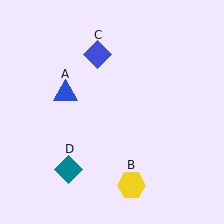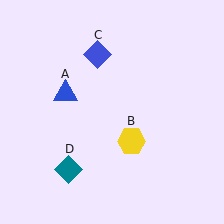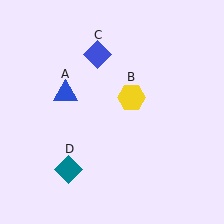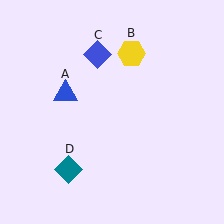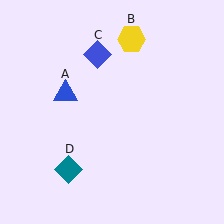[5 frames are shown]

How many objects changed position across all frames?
1 object changed position: yellow hexagon (object B).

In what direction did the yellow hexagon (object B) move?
The yellow hexagon (object B) moved up.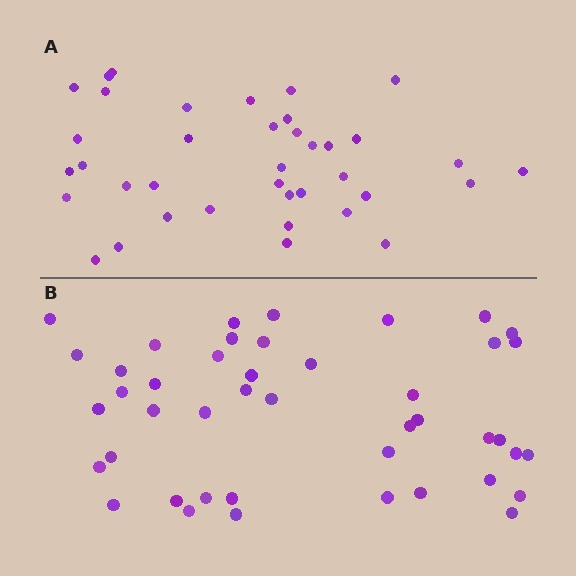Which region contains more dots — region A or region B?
Region B (the bottom region) has more dots.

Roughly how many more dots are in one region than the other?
Region B has about 6 more dots than region A.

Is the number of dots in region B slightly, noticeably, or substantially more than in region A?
Region B has only slightly more — the two regions are fairly close. The ratio is roughly 1.2 to 1.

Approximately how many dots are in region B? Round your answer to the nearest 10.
About 40 dots. (The exact count is 44, which rounds to 40.)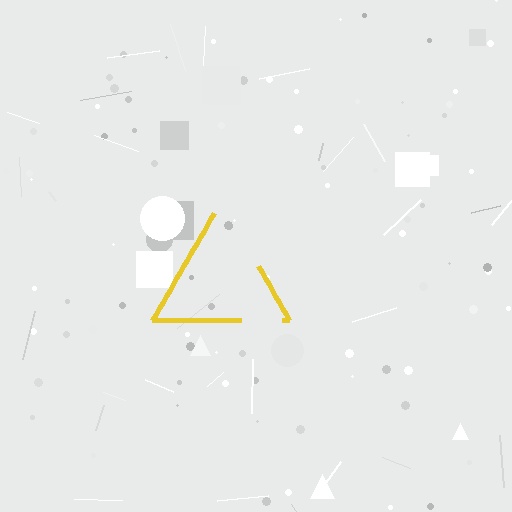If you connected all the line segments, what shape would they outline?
They would outline a triangle.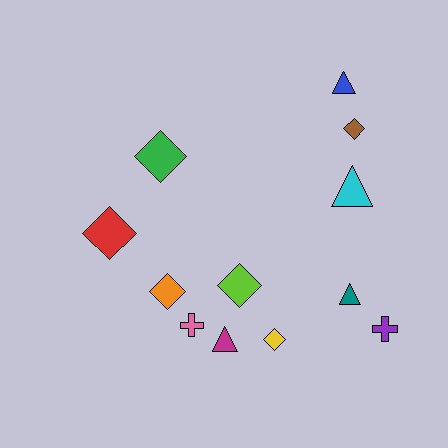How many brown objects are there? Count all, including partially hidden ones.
There is 1 brown object.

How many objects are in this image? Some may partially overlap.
There are 12 objects.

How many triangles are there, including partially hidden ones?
There are 4 triangles.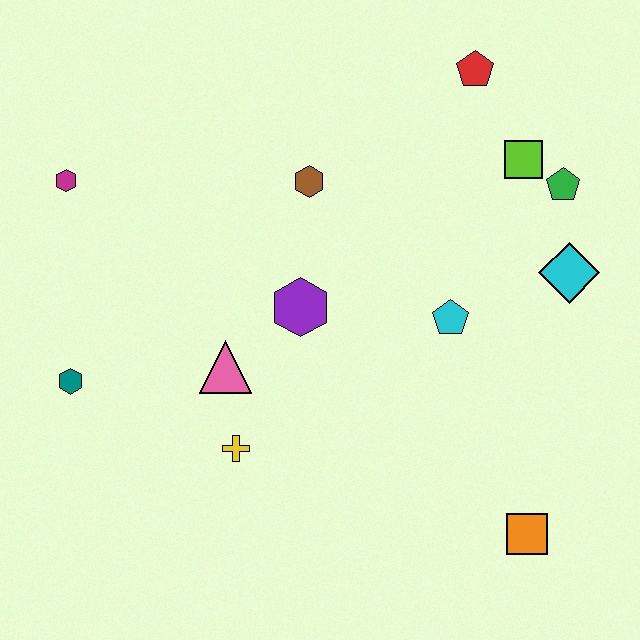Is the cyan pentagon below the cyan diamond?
Yes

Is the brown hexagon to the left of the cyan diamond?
Yes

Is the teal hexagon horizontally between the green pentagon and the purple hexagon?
No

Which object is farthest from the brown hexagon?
The orange square is farthest from the brown hexagon.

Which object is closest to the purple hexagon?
The pink triangle is closest to the purple hexagon.